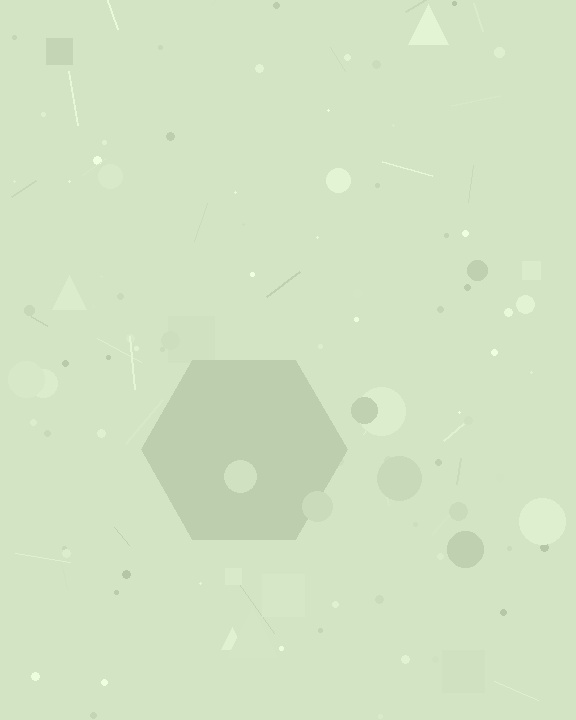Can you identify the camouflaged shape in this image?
The camouflaged shape is a hexagon.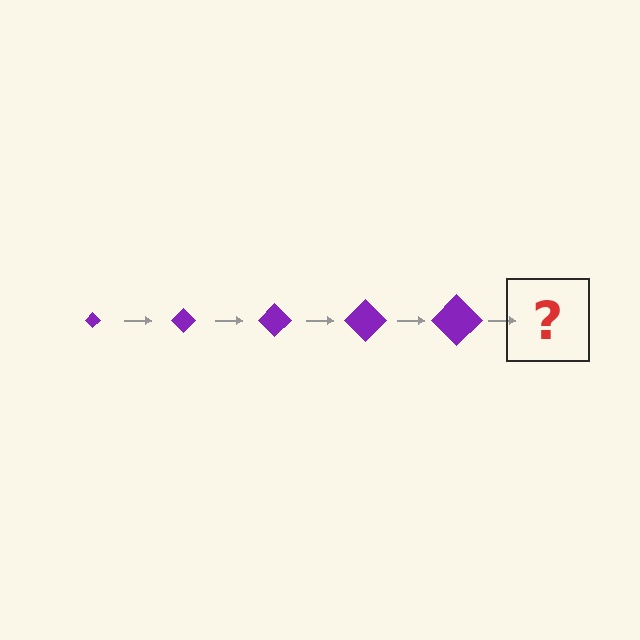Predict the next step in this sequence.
The next step is a purple diamond, larger than the previous one.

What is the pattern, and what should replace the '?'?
The pattern is that the diamond gets progressively larger each step. The '?' should be a purple diamond, larger than the previous one.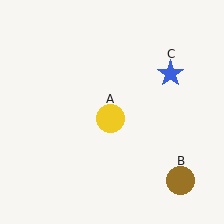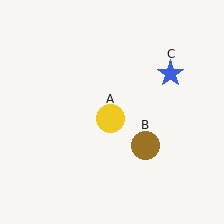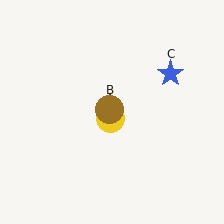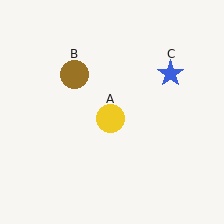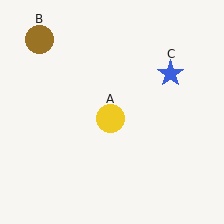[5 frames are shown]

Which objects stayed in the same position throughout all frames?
Yellow circle (object A) and blue star (object C) remained stationary.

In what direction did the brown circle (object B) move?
The brown circle (object B) moved up and to the left.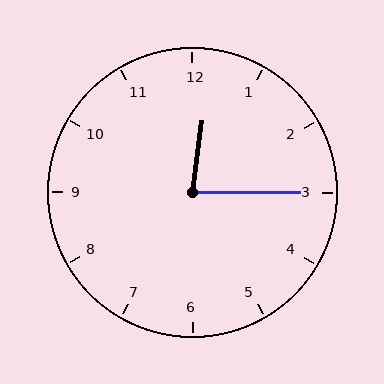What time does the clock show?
12:15.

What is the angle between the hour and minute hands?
Approximately 82 degrees.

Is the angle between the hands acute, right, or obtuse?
It is acute.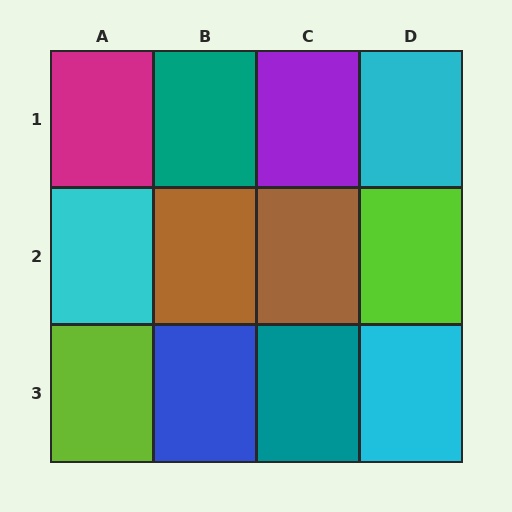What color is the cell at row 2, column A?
Cyan.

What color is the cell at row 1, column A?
Magenta.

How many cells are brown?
2 cells are brown.